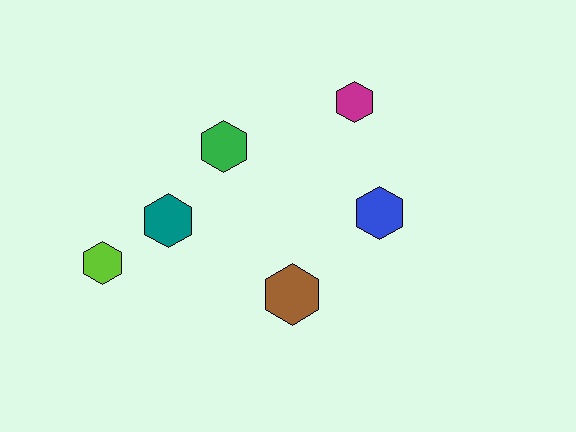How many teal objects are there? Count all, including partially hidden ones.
There is 1 teal object.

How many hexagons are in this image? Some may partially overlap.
There are 6 hexagons.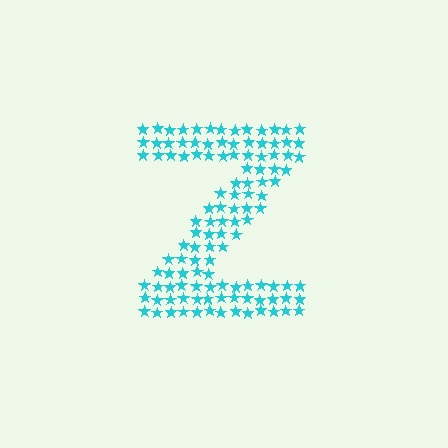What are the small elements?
The small elements are stars.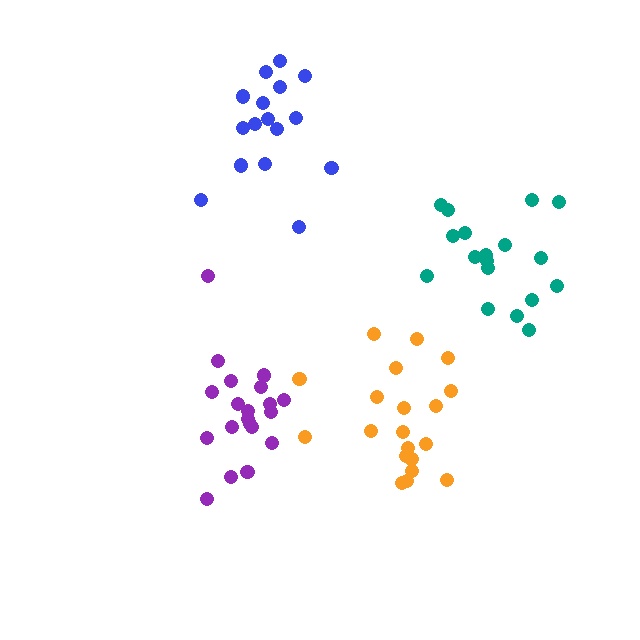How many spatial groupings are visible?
There are 4 spatial groupings.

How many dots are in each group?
Group 1: 18 dots, Group 2: 20 dots, Group 3: 16 dots, Group 4: 20 dots (74 total).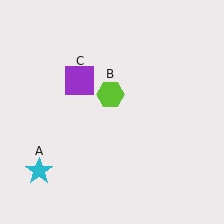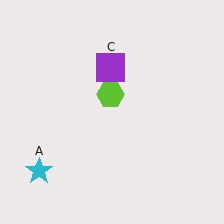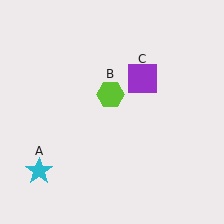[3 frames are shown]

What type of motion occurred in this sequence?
The purple square (object C) rotated clockwise around the center of the scene.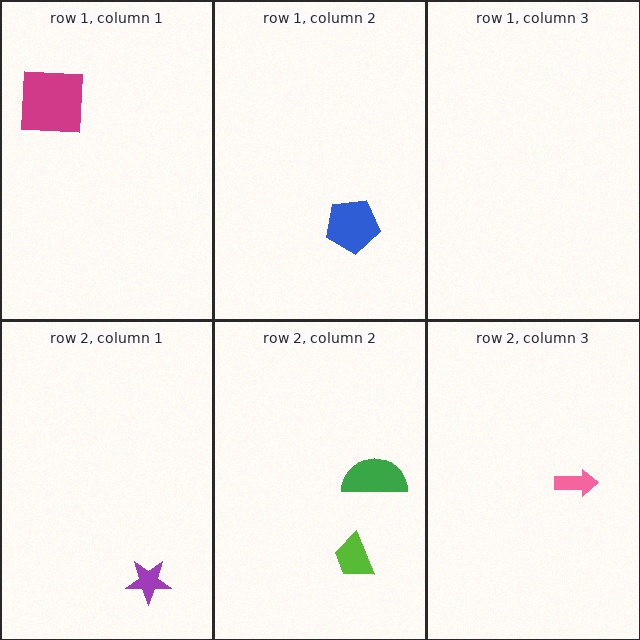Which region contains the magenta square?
The row 1, column 1 region.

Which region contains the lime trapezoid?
The row 2, column 2 region.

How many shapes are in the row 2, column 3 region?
1.